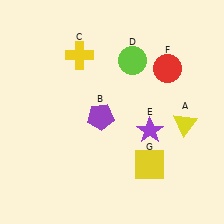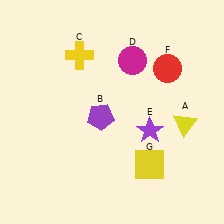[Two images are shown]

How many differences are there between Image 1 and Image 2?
There is 1 difference between the two images.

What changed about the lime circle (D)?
In Image 1, D is lime. In Image 2, it changed to magenta.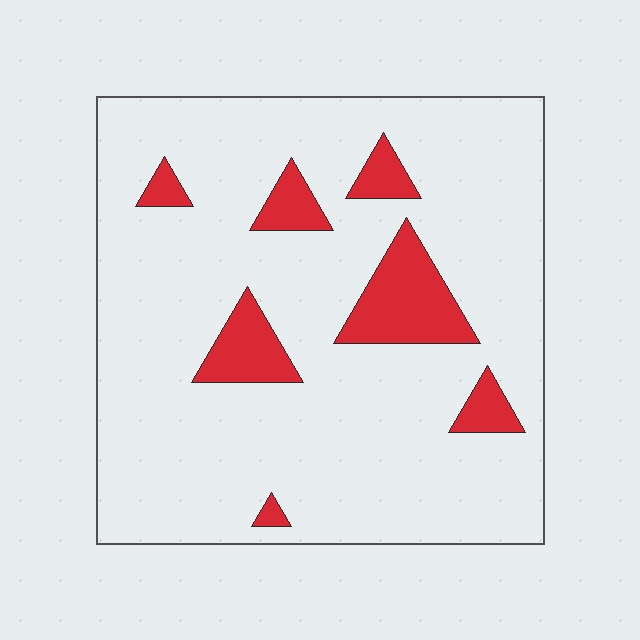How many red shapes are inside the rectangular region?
7.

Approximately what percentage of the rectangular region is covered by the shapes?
Approximately 15%.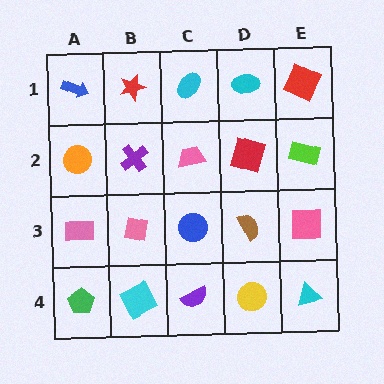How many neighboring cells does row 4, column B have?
3.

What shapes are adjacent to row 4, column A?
A pink rectangle (row 3, column A), a cyan square (row 4, column B).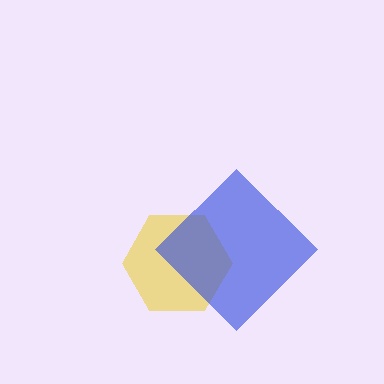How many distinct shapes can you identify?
There are 2 distinct shapes: a yellow hexagon, a blue diamond.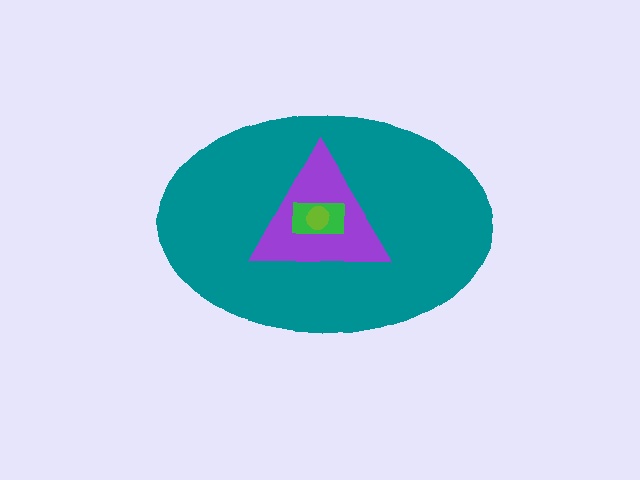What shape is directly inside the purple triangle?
The green rectangle.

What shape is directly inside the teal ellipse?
The purple triangle.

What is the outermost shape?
The teal ellipse.